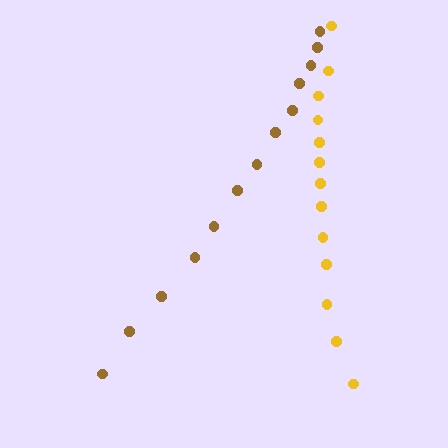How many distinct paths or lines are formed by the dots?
There are 2 distinct paths.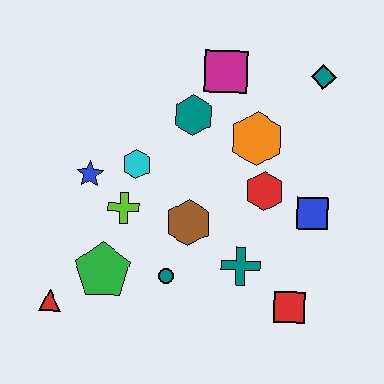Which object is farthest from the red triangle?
The teal diamond is farthest from the red triangle.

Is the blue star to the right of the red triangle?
Yes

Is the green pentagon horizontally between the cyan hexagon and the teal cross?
No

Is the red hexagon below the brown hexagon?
No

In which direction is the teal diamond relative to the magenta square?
The teal diamond is to the right of the magenta square.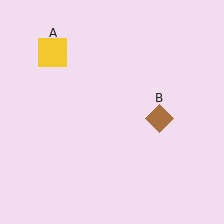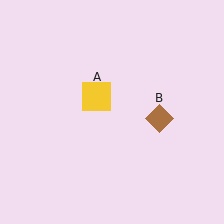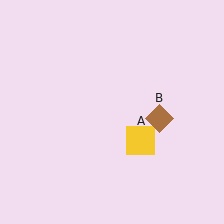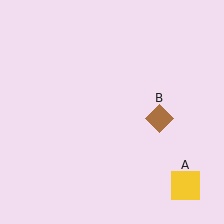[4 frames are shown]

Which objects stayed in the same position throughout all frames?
Brown diamond (object B) remained stationary.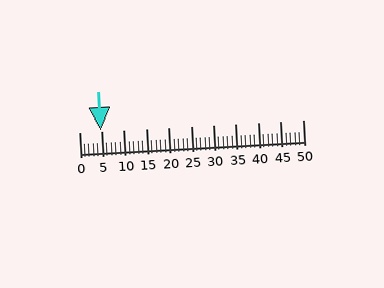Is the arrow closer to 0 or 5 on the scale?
The arrow is closer to 5.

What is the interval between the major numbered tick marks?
The major tick marks are spaced 5 units apart.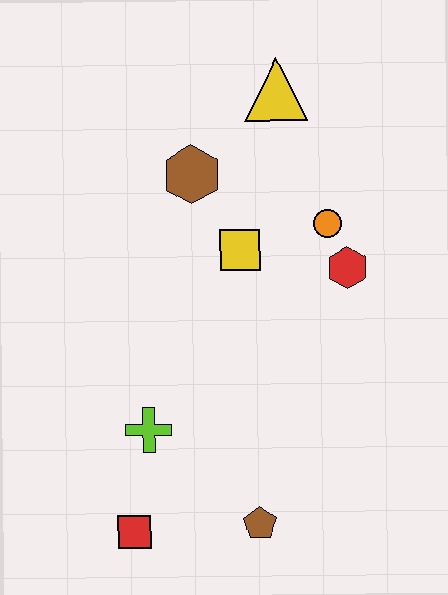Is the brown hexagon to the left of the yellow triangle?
Yes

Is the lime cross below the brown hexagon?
Yes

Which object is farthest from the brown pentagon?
The yellow triangle is farthest from the brown pentagon.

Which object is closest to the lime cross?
The red square is closest to the lime cross.